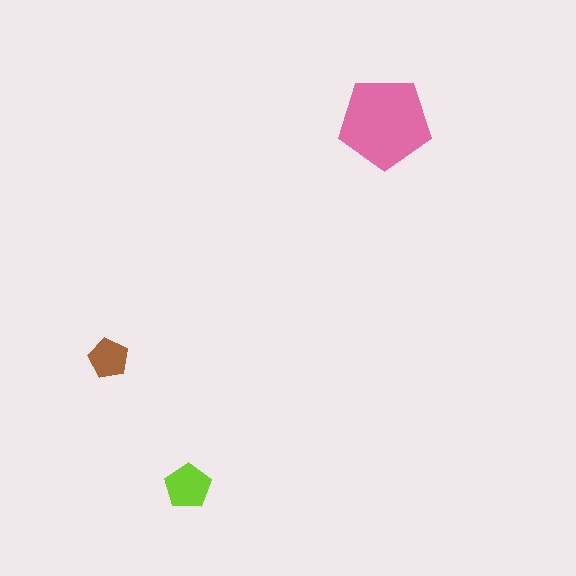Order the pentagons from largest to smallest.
the pink one, the lime one, the brown one.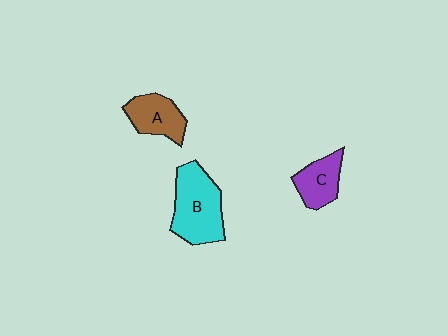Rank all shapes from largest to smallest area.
From largest to smallest: B (cyan), A (brown), C (purple).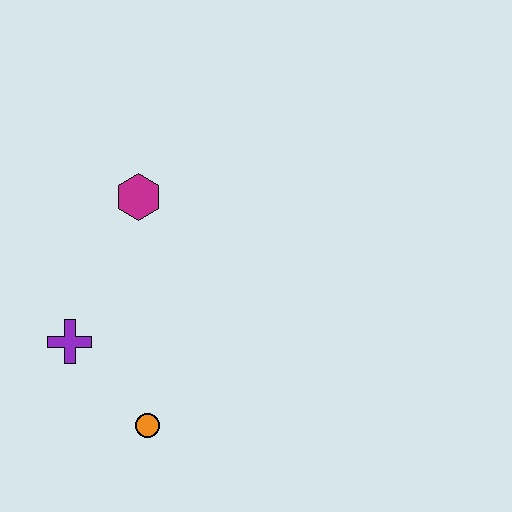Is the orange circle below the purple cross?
Yes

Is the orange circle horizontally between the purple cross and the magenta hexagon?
No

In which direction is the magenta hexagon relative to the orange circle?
The magenta hexagon is above the orange circle.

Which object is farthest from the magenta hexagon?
The orange circle is farthest from the magenta hexagon.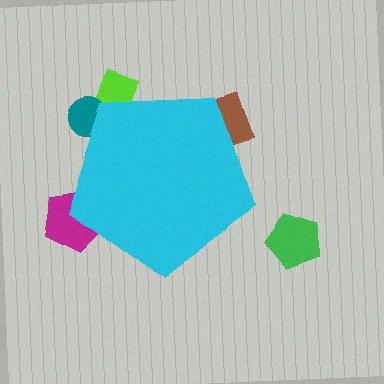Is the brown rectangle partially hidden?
Yes, the brown rectangle is partially hidden behind the cyan pentagon.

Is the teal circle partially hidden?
Yes, the teal circle is partially hidden behind the cyan pentagon.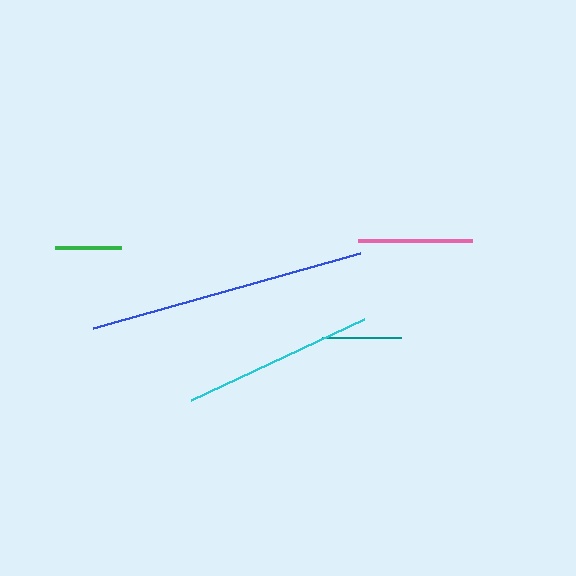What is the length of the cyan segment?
The cyan segment is approximately 191 pixels long.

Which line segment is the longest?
The blue line is the longest at approximately 278 pixels.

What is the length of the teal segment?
The teal segment is approximately 80 pixels long.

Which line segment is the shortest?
The green line is the shortest at approximately 66 pixels.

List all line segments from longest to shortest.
From longest to shortest: blue, cyan, pink, teal, green.